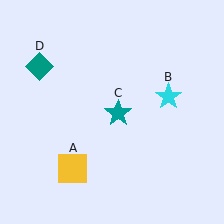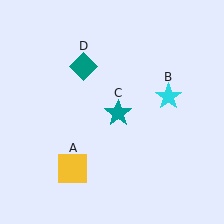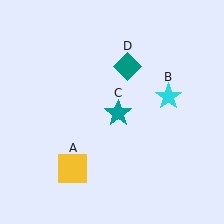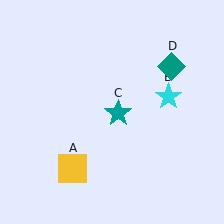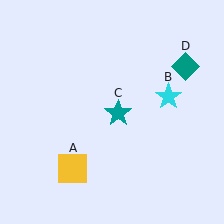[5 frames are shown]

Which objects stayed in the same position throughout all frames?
Yellow square (object A) and cyan star (object B) and teal star (object C) remained stationary.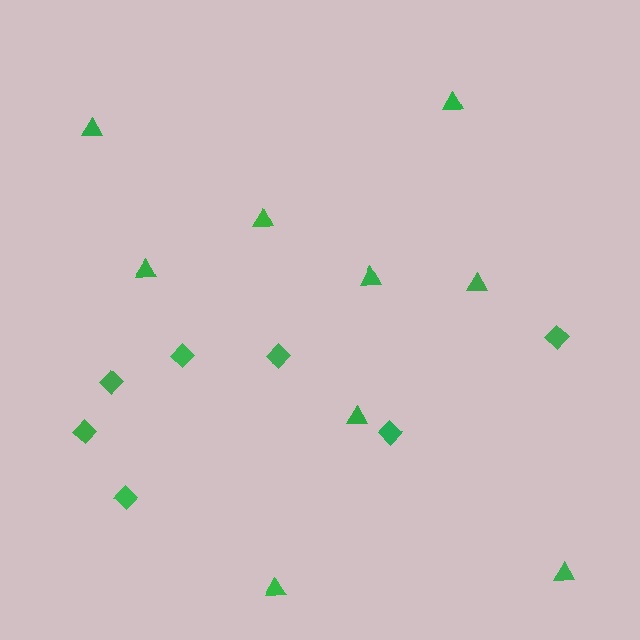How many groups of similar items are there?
There are 2 groups: one group of diamonds (7) and one group of triangles (9).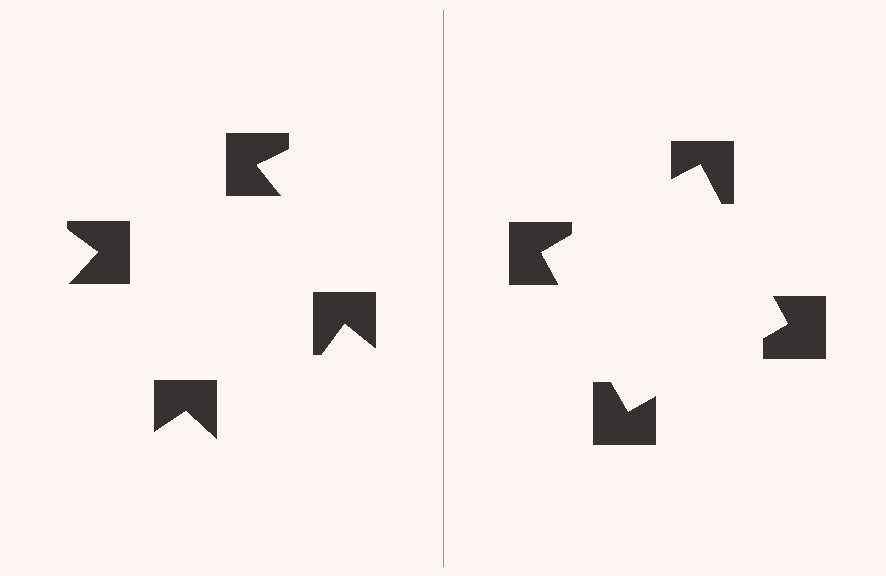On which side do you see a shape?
An illusory square appears on the right side. On the left side the wedge cuts are rotated, so no coherent shape forms.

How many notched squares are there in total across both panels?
8 — 4 on each side.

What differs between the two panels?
The notched squares are positioned identically on both sides; only the wedge orientations differ. On the right they align to a square; on the left they are misaligned.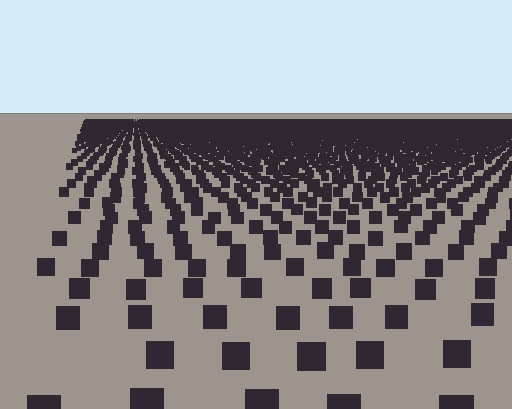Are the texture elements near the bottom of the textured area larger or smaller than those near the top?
Larger. Near the bottom, elements are closer to the viewer and appear at a bigger on-screen size.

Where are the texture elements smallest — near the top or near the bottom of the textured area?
Near the top.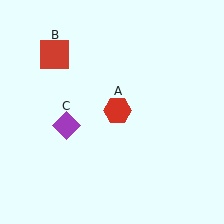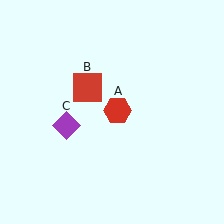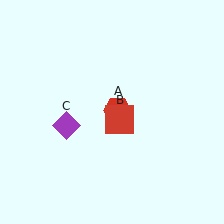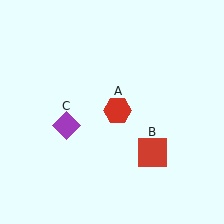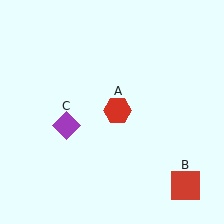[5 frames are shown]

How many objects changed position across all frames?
1 object changed position: red square (object B).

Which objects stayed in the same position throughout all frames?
Red hexagon (object A) and purple diamond (object C) remained stationary.